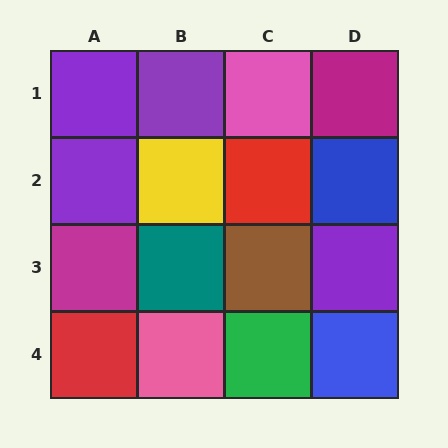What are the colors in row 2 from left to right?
Purple, yellow, red, blue.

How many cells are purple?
4 cells are purple.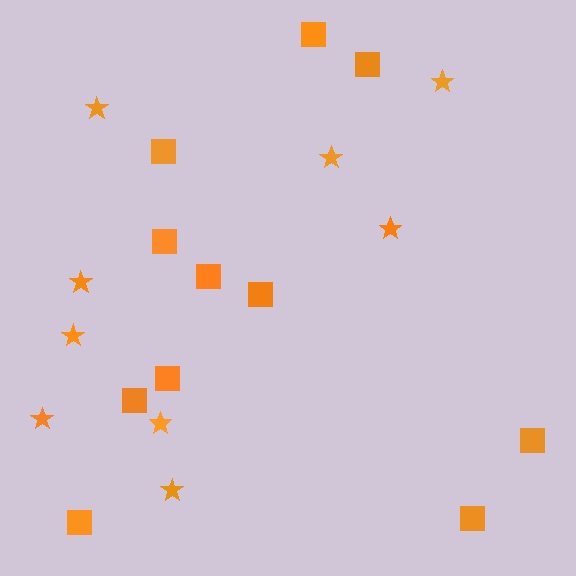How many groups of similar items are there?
There are 2 groups: one group of squares (11) and one group of stars (9).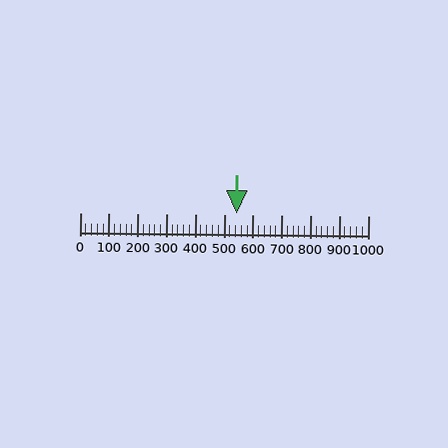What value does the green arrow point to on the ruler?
The green arrow points to approximately 544.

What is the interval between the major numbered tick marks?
The major tick marks are spaced 100 units apart.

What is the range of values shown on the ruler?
The ruler shows values from 0 to 1000.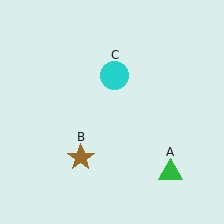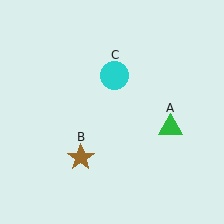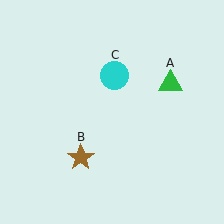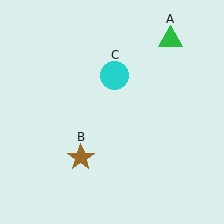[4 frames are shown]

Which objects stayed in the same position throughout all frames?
Brown star (object B) and cyan circle (object C) remained stationary.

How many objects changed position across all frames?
1 object changed position: green triangle (object A).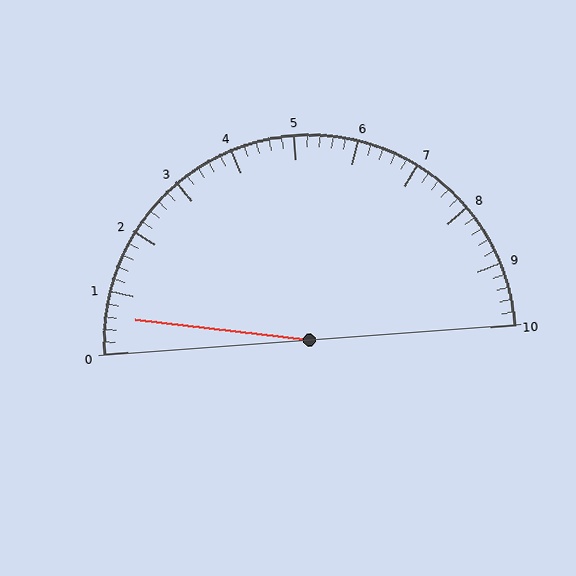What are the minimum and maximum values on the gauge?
The gauge ranges from 0 to 10.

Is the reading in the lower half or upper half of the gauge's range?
The reading is in the lower half of the range (0 to 10).